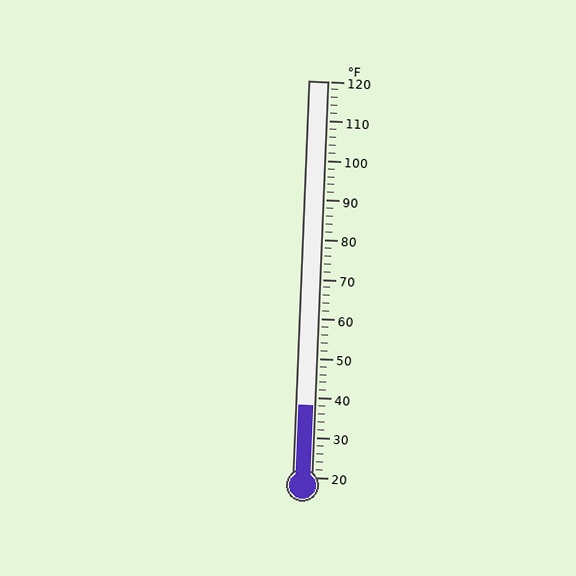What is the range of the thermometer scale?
The thermometer scale ranges from 20°F to 120°F.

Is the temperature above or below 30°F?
The temperature is above 30°F.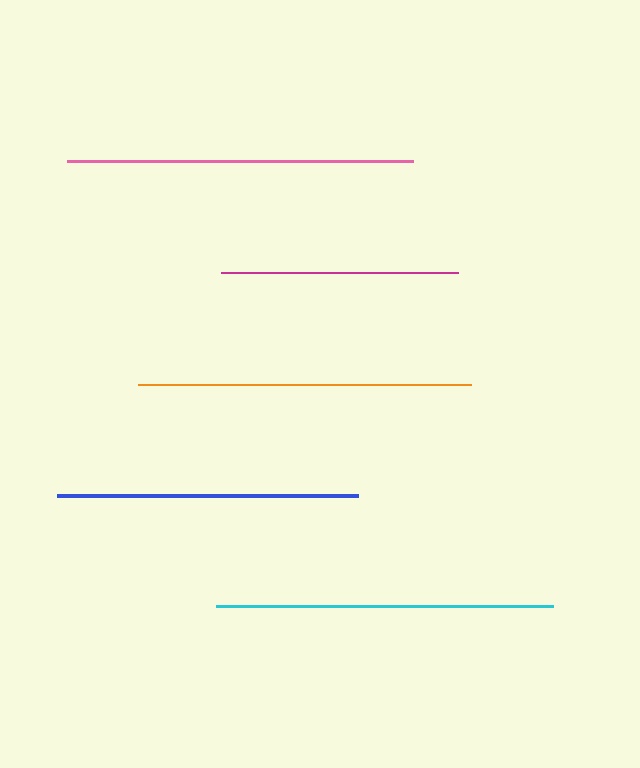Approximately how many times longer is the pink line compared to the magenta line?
The pink line is approximately 1.5 times the length of the magenta line.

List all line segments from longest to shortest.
From longest to shortest: pink, cyan, orange, blue, magenta.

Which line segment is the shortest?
The magenta line is the shortest at approximately 237 pixels.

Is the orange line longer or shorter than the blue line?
The orange line is longer than the blue line.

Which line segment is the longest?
The pink line is the longest at approximately 346 pixels.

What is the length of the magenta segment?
The magenta segment is approximately 237 pixels long.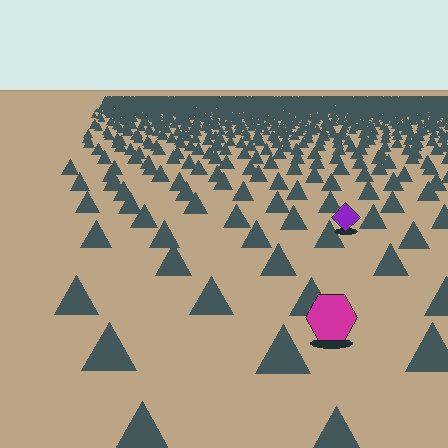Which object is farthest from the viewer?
The purple diamond is farthest from the viewer. It appears smaller and the ground texture around it is denser.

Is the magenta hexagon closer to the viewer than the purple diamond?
Yes. The magenta hexagon is closer — you can tell from the texture gradient: the ground texture is coarser near it.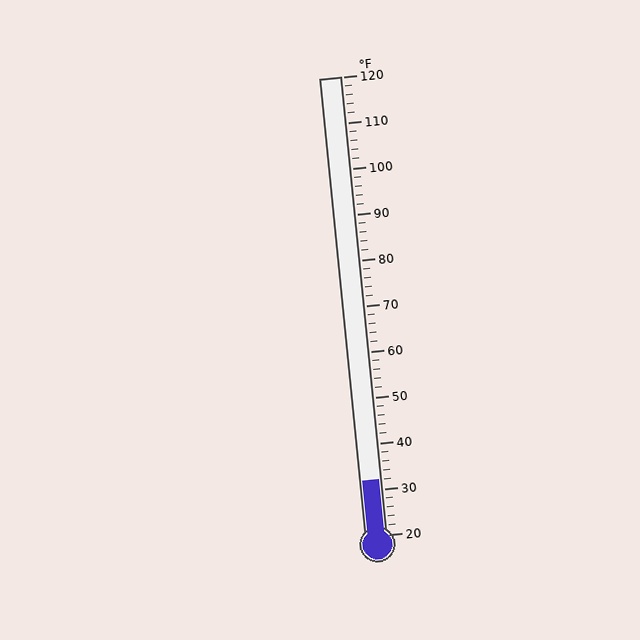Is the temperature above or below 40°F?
The temperature is below 40°F.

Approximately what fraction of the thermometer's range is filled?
The thermometer is filled to approximately 10% of its range.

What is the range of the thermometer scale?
The thermometer scale ranges from 20°F to 120°F.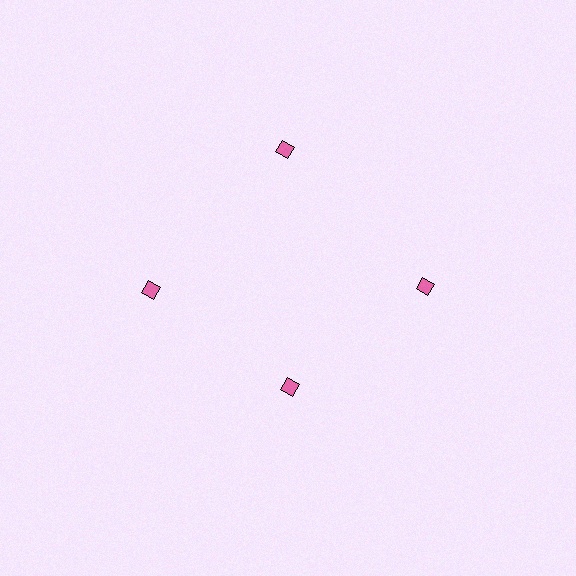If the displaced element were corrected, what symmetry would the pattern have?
It would have 4-fold rotational symmetry — the pattern would map onto itself every 90 degrees.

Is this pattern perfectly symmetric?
No. The 4 pink diamonds are arranged in a ring, but one element near the 6 o'clock position is pulled inward toward the center, breaking the 4-fold rotational symmetry.